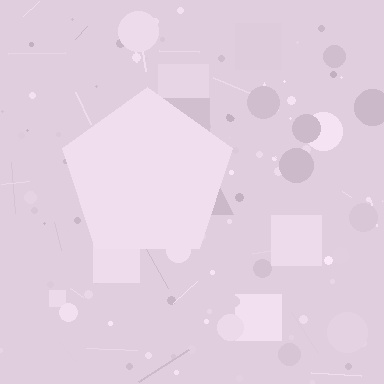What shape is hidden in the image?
A pentagon is hidden in the image.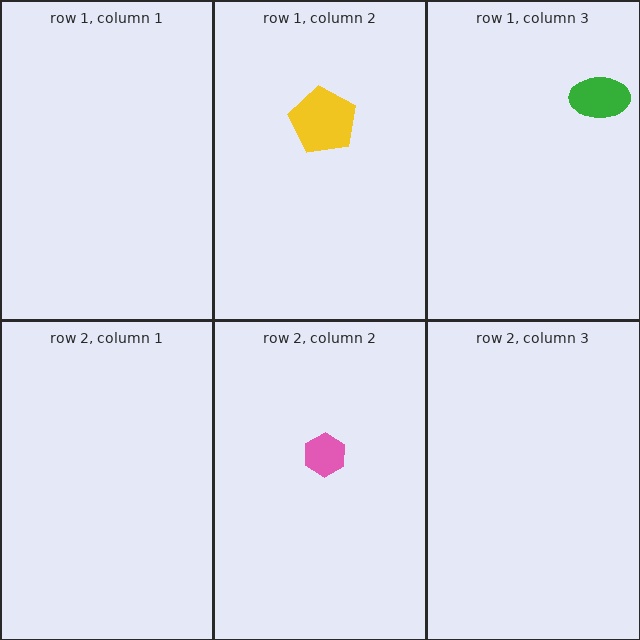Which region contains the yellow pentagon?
The row 1, column 2 region.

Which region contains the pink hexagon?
The row 2, column 2 region.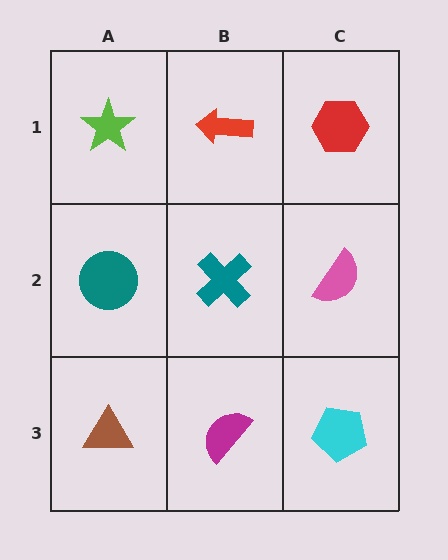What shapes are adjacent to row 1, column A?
A teal circle (row 2, column A), a red arrow (row 1, column B).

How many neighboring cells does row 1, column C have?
2.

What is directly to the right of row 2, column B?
A pink semicircle.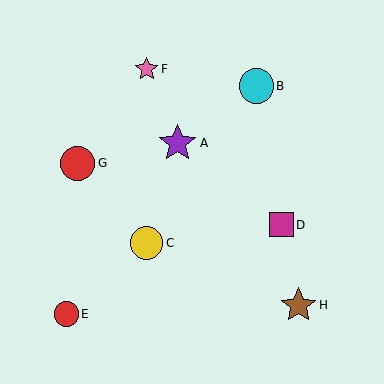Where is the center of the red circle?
The center of the red circle is at (78, 163).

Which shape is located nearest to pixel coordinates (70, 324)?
The red circle (labeled E) at (66, 314) is nearest to that location.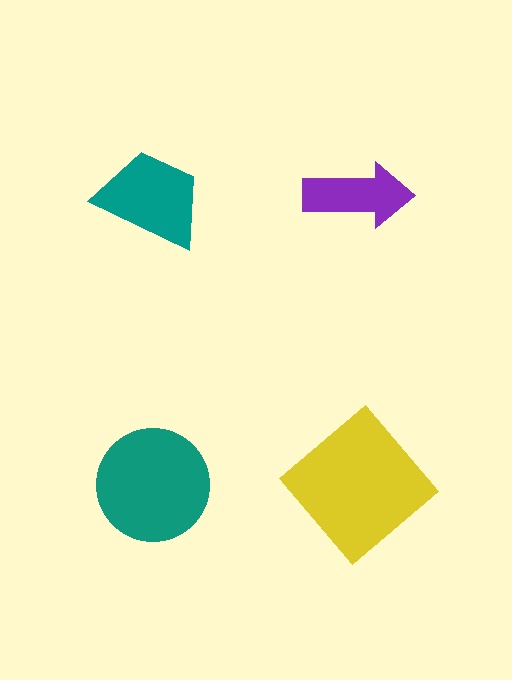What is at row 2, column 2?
A yellow diamond.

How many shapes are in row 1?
2 shapes.